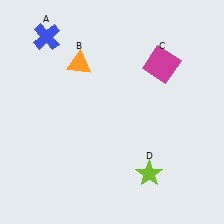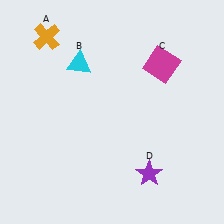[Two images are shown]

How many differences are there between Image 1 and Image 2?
There are 3 differences between the two images.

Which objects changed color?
A changed from blue to orange. B changed from orange to cyan. D changed from lime to purple.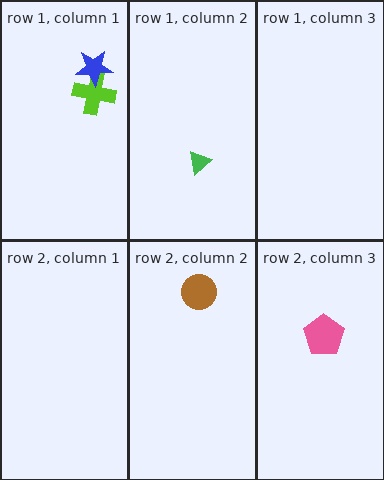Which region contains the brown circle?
The row 2, column 2 region.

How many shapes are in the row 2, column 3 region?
1.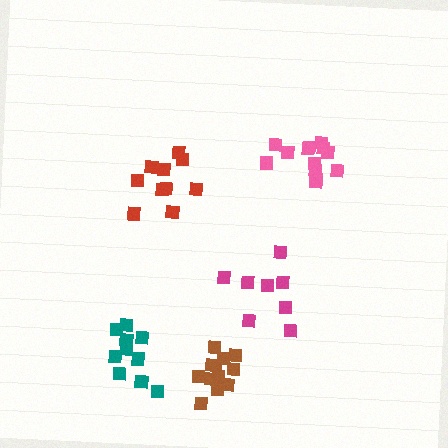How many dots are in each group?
Group 1: 8 dots, Group 2: 13 dots, Group 3: 10 dots, Group 4: 10 dots, Group 5: 12 dots (53 total).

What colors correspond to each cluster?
The clusters are colored: magenta, pink, red, teal, brown.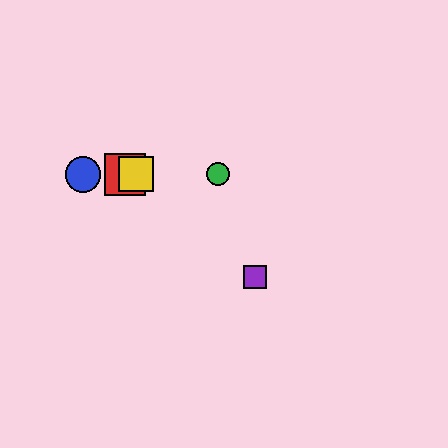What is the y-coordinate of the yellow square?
The yellow square is at y≈174.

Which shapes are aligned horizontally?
The red square, the blue circle, the green circle, the yellow square are aligned horizontally.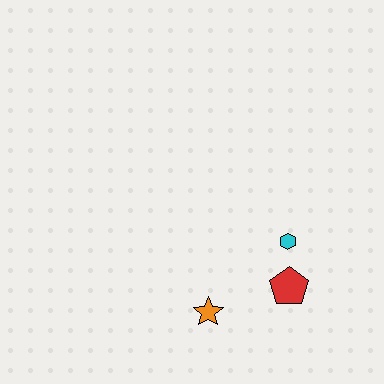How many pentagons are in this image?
There is 1 pentagon.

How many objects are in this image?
There are 3 objects.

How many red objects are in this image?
There is 1 red object.